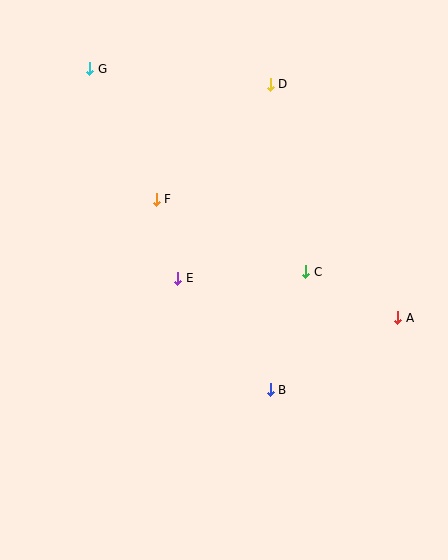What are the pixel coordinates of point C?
Point C is at (306, 272).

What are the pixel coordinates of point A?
Point A is at (398, 318).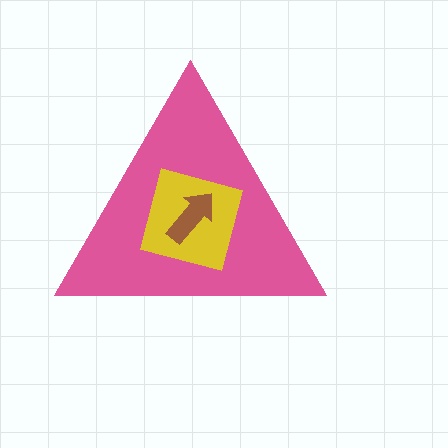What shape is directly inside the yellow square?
The brown arrow.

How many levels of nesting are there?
3.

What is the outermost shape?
The pink triangle.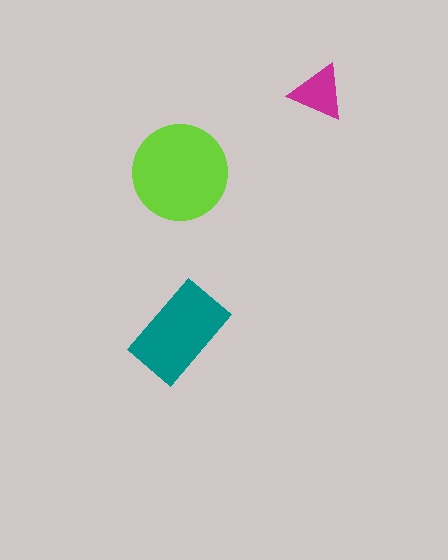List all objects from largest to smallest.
The lime circle, the teal rectangle, the magenta triangle.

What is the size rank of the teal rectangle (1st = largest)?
2nd.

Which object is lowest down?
The teal rectangle is bottommost.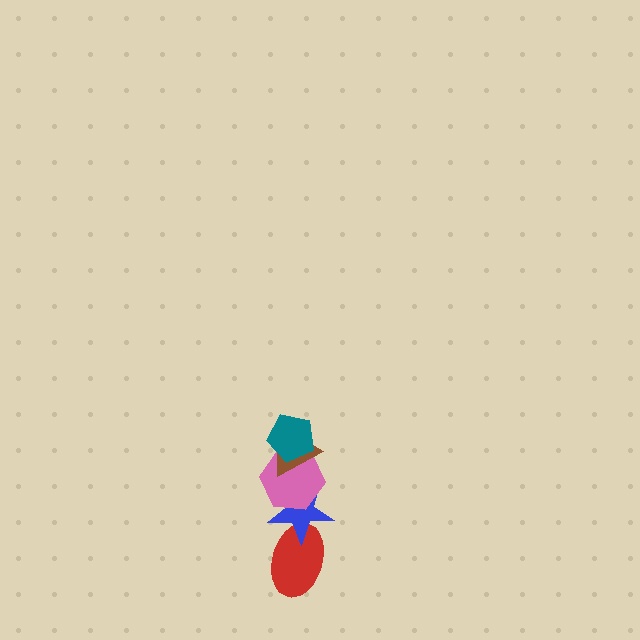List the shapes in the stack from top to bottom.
From top to bottom: the teal pentagon, the brown triangle, the pink hexagon, the blue star, the red ellipse.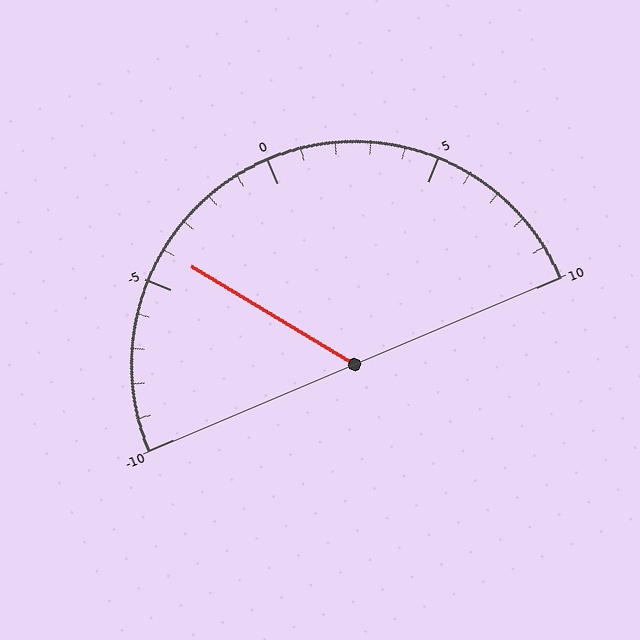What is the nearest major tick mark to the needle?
The nearest major tick mark is -5.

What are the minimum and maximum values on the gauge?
The gauge ranges from -10 to 10.